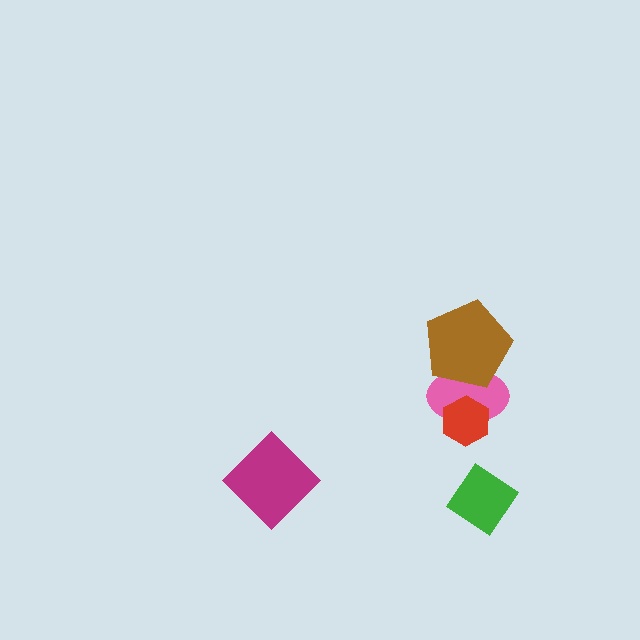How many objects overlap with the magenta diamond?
0 objects overlap with the magenta diamond.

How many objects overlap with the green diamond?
0 objects overlap with the green diamond.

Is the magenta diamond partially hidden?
No, no other shape covers it.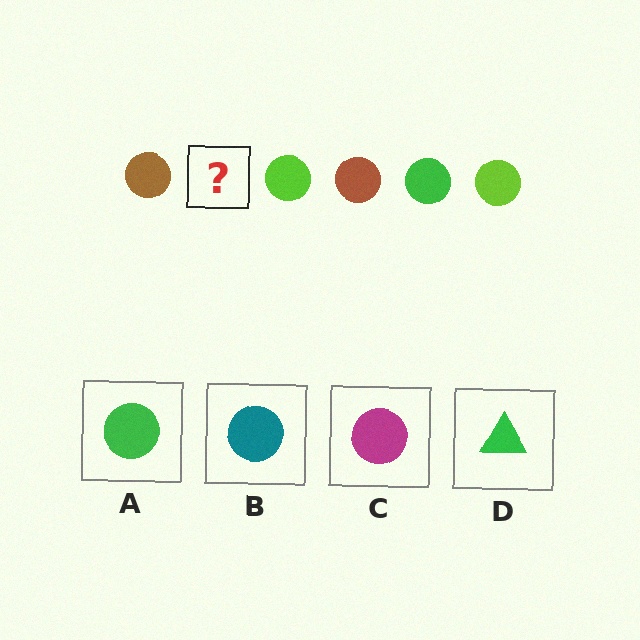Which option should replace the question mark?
Option A.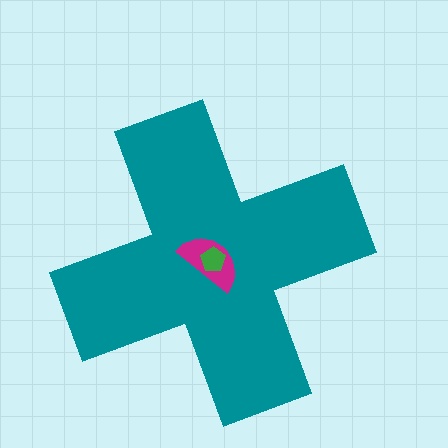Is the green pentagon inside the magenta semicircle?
Yes.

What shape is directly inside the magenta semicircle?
The green pentagon.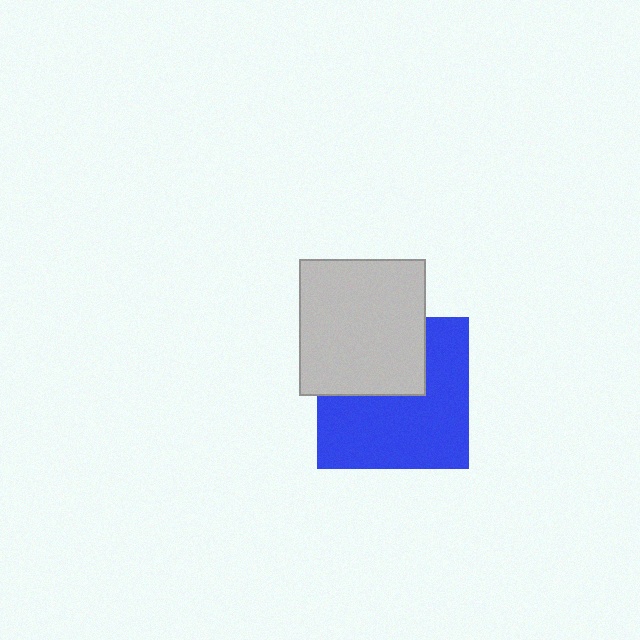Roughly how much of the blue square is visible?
About half of it is visible (roughly 64%).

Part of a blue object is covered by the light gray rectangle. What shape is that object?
It is a square.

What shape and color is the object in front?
The object in front is a light gray rectangle.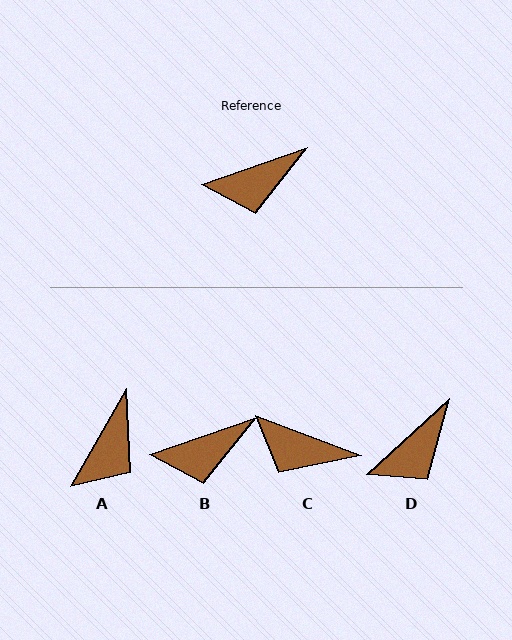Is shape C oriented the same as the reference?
No, it is off by about 40 degrees.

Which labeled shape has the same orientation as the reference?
B.